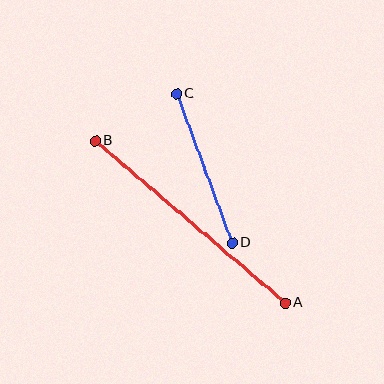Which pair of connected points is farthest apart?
Points A and B are farthest apart.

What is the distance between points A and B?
The distance is approximately 250 pixels.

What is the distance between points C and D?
The distance is approximately 159 pixels.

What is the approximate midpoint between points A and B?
The midpoint is at approximately (190, 222) pixels.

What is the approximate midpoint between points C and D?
The midpoint is at approximately (204, 168) pixels.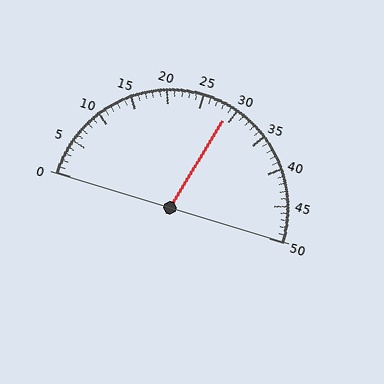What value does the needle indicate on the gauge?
The needle indicates approximately 29.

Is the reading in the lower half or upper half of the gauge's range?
The reading is in the upper half of the range (0 to 50).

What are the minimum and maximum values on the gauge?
The gauge ranges from 0 to 50.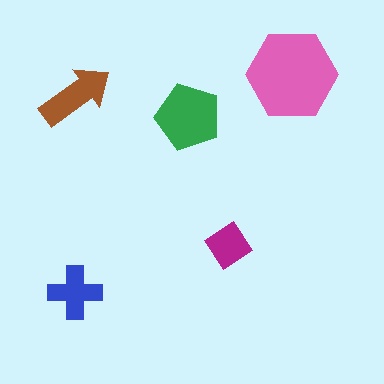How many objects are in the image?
There are 5 objects in the image.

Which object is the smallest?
The magenta diamond.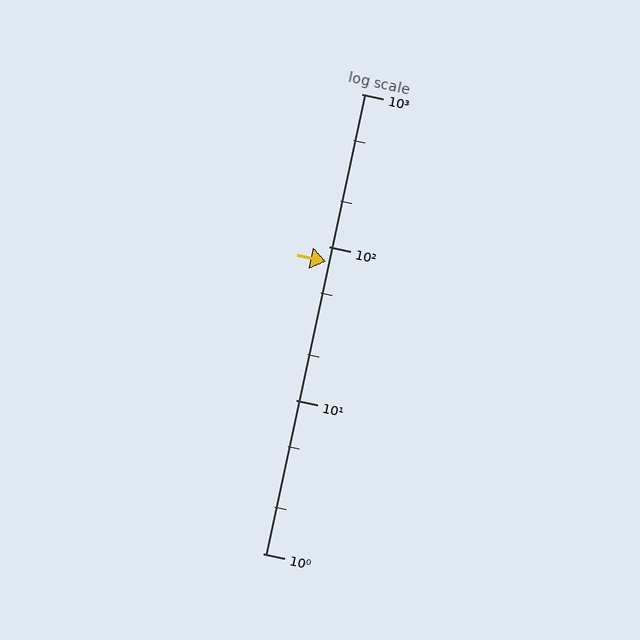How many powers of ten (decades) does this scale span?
The scale spans 3 decades, from 1 to 1000.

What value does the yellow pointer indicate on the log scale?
The pointer indicates approximately 81.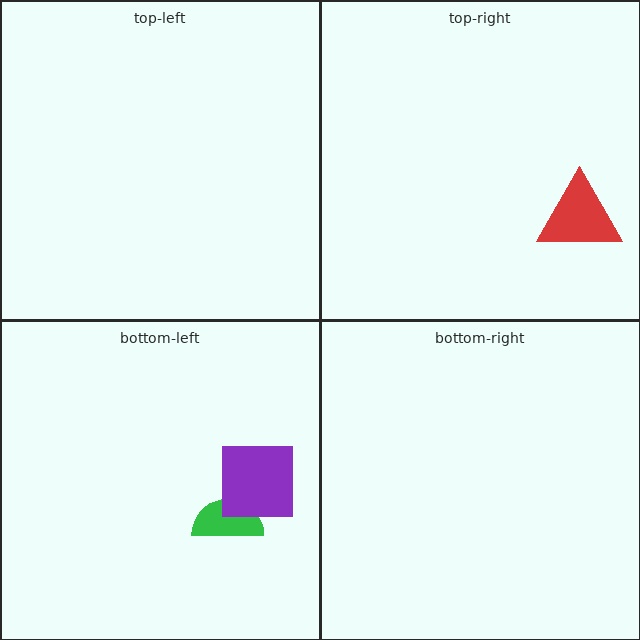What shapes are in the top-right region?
The red triangle.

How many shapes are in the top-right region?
1.